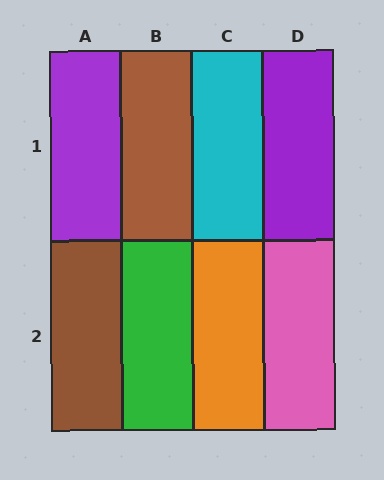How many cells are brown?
2 cells are brown.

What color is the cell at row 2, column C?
Orange.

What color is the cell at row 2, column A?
Brown.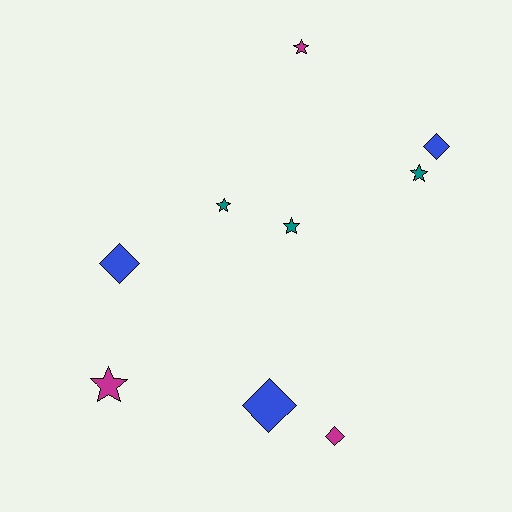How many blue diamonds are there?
There are 3 blue diamonds.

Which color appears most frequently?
Blue, with 3 objects.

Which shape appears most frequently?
Star, with 5 objects.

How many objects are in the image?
There are 9 objects.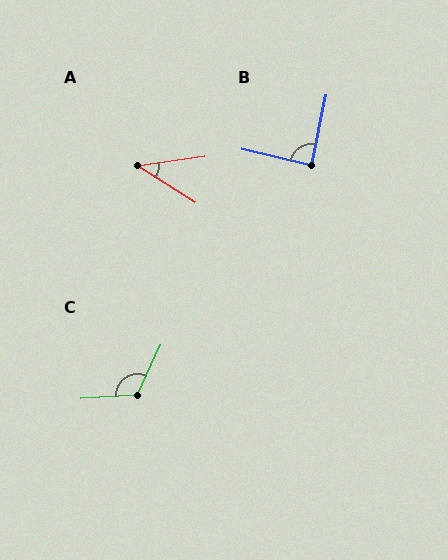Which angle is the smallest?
A, at approximately 41 degrees.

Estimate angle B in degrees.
Approximately 89 degrees.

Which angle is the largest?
C, at approximately 119 degrees.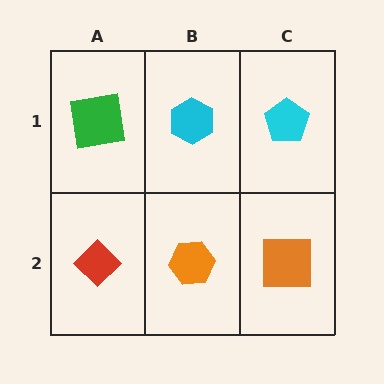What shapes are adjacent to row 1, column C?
An orange square (row 2, column C), a cyan hexagon (row 1, column B).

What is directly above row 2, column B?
A cyan hexagon.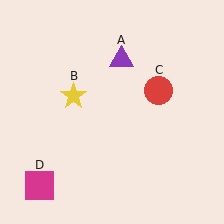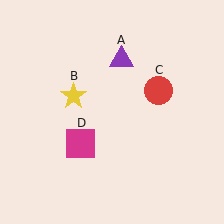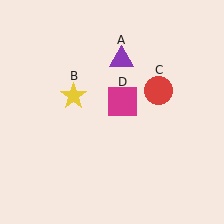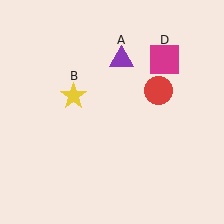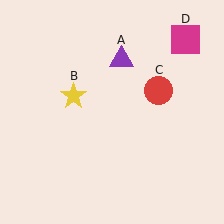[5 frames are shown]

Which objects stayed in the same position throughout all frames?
Purple triangle (object A) and yellow star (object B) and red circle (object C) remained stationary.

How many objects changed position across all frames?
1 object changed position: magenta square (object D).